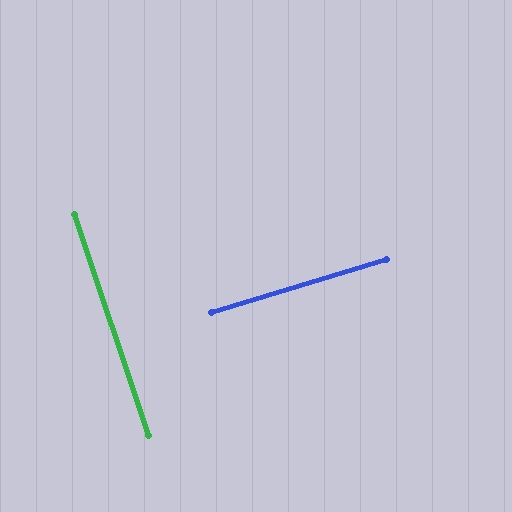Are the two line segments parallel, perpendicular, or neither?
Perpendicular — they meet at approximately 88°.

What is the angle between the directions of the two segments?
Approximately 88 degrees.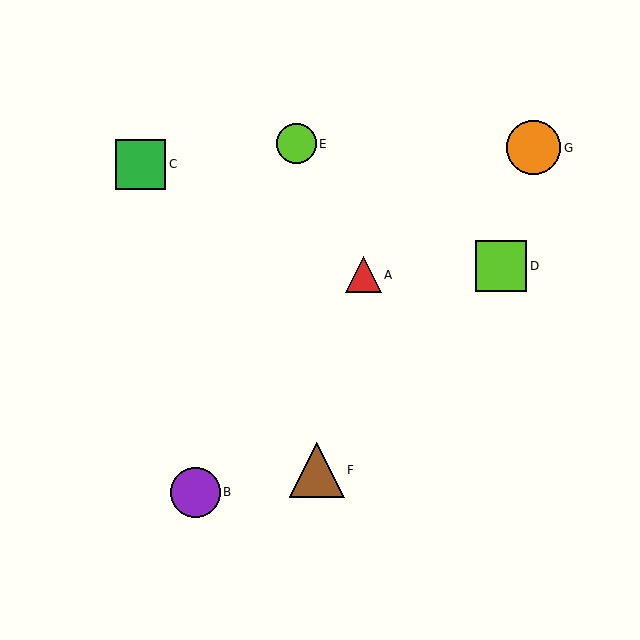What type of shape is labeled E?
Shape E is a lime circle.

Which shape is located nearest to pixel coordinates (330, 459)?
The brown triangle (labeled F) at (317, 470) is nearest to that location.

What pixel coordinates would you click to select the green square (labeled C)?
Click at (141, 164) to select the green square C.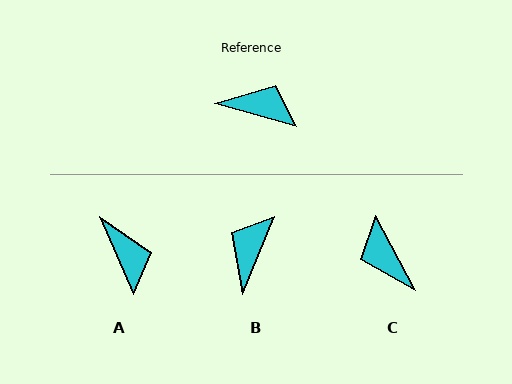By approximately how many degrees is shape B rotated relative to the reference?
Approximately 83 degrees counter-clockwise.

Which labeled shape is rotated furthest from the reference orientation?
C, about 133 degrees away.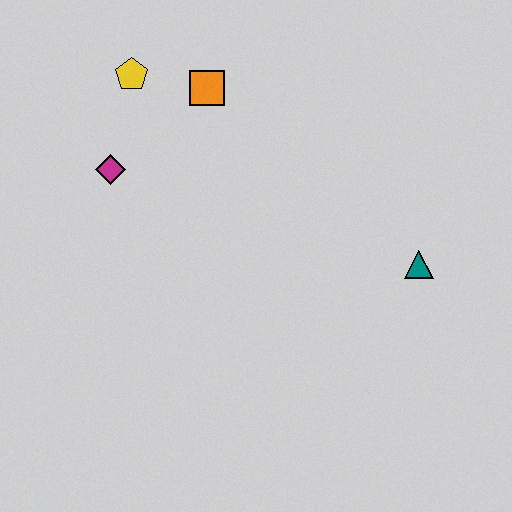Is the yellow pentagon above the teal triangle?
Yes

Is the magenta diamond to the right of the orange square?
No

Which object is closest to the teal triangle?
The orange square is closest to the teal triangle.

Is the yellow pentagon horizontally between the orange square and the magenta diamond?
Yes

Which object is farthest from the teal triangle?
The yellow pentagon is farthest from the teal triangle.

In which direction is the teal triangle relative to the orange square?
The teal triangle is to the right of the orange square.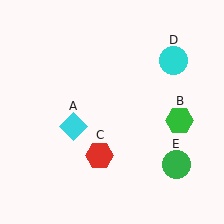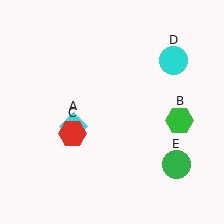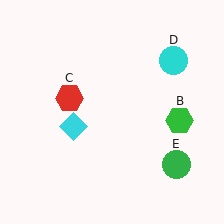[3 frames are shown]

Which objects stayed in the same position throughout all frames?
Cyan diamond (object A) and green hexagon (object B) and cyan circle (object D) and green circle (object E) remained stationary.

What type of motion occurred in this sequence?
The red hexagon (object C) rotated clockwise around the center of the scene.